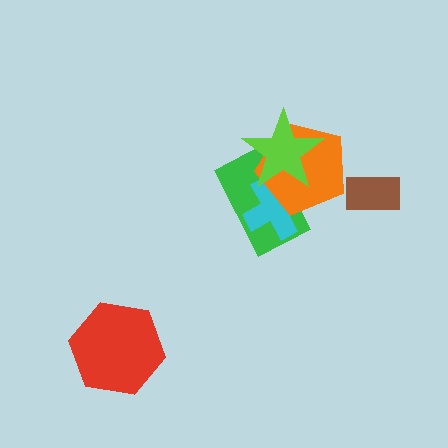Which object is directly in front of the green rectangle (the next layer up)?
The cyan cross is directly in front of the green rectangle.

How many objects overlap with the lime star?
3 objects overlap with the lime star.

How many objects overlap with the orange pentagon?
3 objects overlap with the orange pentagon.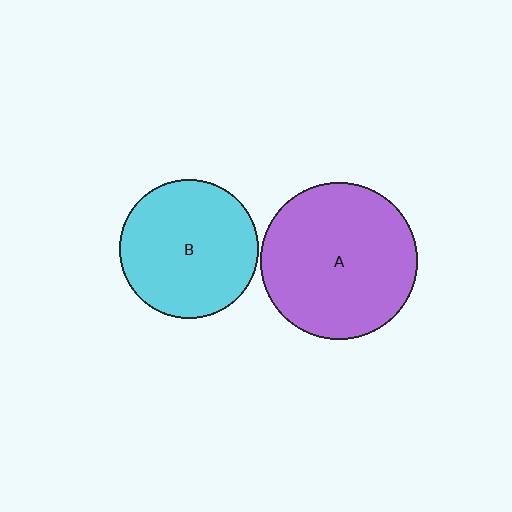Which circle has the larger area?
Circle A (purple).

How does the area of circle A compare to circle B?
Approximately 1.3 times.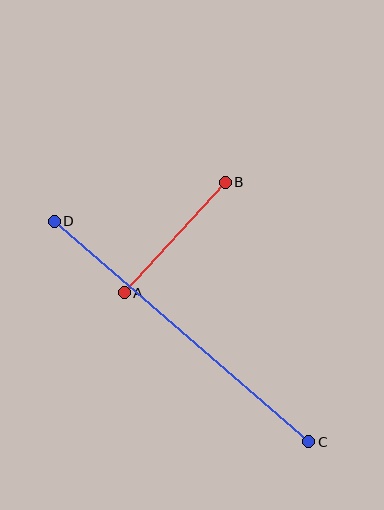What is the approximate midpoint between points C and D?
The midpoint is at approximately (182, 332) pixels.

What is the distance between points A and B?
The distance is approximately 150 pixels.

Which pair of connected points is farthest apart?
Points C and D are farthest apart.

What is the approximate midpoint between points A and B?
The midpoint is at approximately (175, 238) pixels.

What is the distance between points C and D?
The distance is approximately 337 pixels.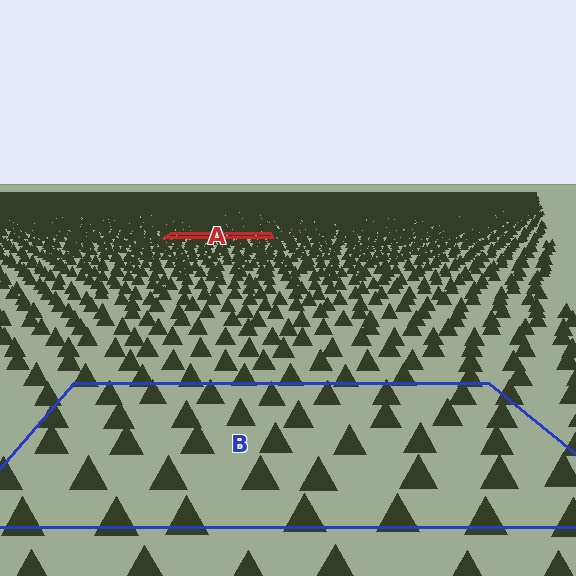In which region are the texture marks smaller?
The texture marks are smaller in region A, because it is farther away.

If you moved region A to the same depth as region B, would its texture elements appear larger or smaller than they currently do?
They would appear larger. At a closer depth, the same texture elements are projected at a bigger on-screen size.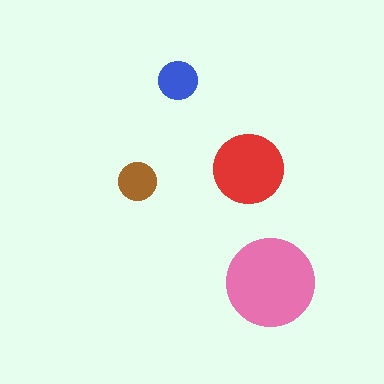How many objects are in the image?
There are 4 objects in the image.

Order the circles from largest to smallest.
the pink one, the red one, the blue one, the brown one.